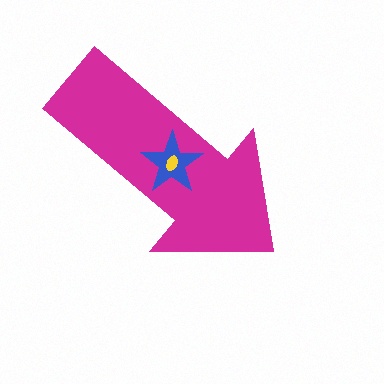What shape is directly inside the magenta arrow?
The blue star.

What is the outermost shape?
The magenta arrow.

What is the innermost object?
The yellow ellipse.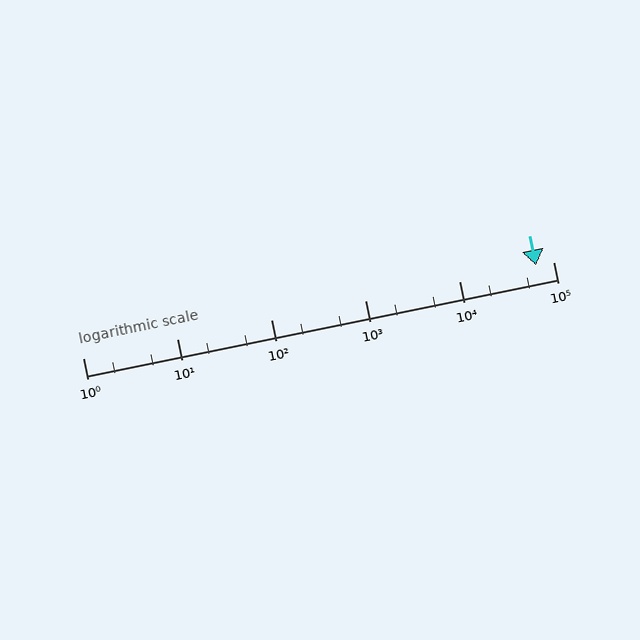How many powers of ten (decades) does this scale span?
The scale spans 5 decades, from 1 to 100000.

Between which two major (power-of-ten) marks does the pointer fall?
The pointer is between 10000 and 100000.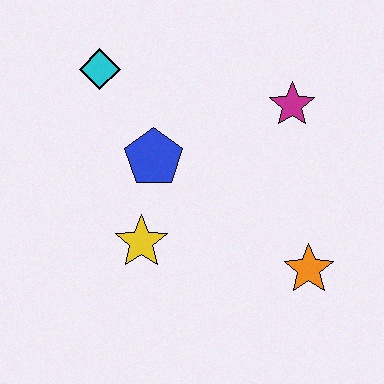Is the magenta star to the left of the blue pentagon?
No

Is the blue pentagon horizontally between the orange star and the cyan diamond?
Yes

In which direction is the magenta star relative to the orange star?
The magenta star is above the orange star.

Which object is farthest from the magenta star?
The yellow star is farthest from the magenta star.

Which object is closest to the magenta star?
The blue pentagon is closest to the magenta star.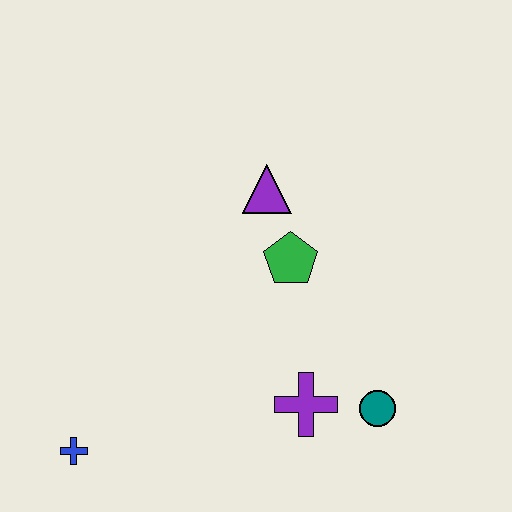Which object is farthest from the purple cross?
The blue cross is farthest from the purple cross.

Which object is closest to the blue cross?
The purple cross is closest to the blue cross.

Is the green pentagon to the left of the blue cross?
No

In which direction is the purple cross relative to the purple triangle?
The purple cross is below the purple triangle.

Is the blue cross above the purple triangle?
No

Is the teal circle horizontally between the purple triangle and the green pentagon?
No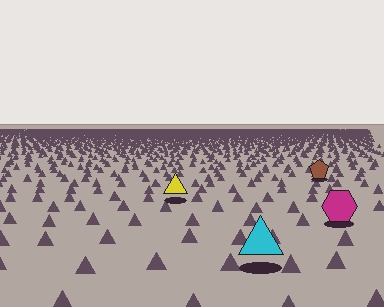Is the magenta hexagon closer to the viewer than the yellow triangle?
Yes. The magenta hexagon is closer — you can tell from the texture gradient: the ground texture is coarser near it.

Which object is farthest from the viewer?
The brown pentagon is farthest from the viewer. It appears smaller and the ground texture around it is denser.